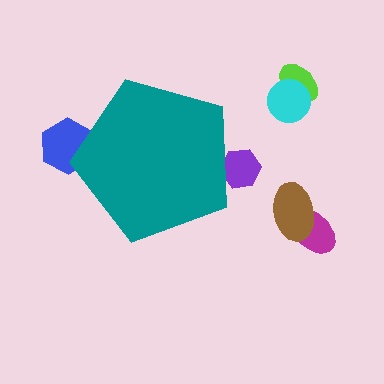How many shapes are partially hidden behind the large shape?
2 shapes are partially hidden.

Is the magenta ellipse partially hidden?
No, the magenta ellipse is fully visible.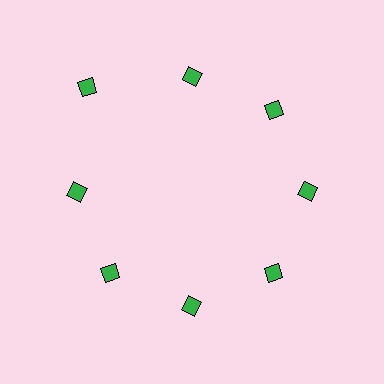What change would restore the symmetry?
The symmetry would be restored by moving it inward, back onto the ring so that all 8 diamonds sit at equal angles and equal distance from the center.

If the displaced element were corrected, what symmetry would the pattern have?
It would have 8-fold rotational symmetry — the pattern would map onto itself every 45 degrees.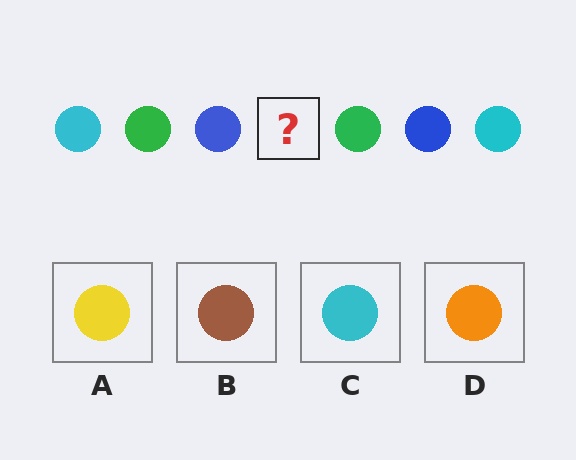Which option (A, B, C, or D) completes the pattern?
C.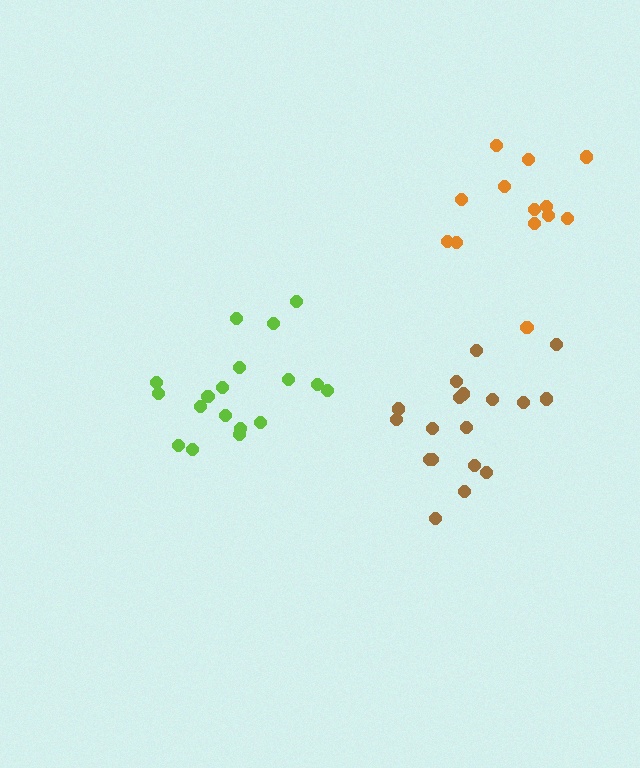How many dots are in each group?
Group 1: 18 dots, Group 2: 13 dots, Group 3: 18 dots (49 total).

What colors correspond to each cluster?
The clusters are colored: lime, orange, brown.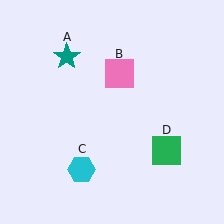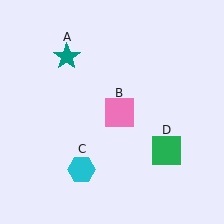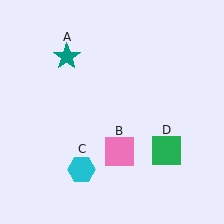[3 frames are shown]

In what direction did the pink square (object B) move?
The pink square (object B) moved down.